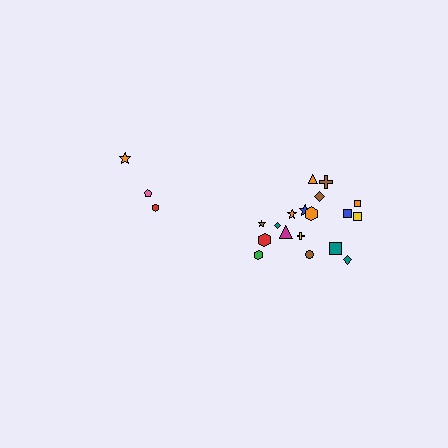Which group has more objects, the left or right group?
The right group.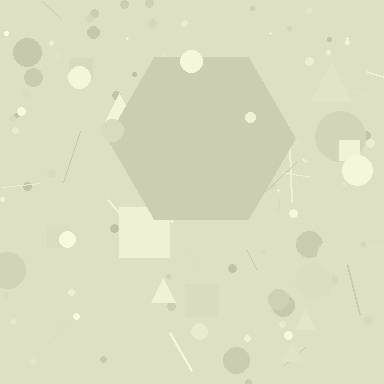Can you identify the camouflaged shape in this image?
The camouflaged shape is a hexagon.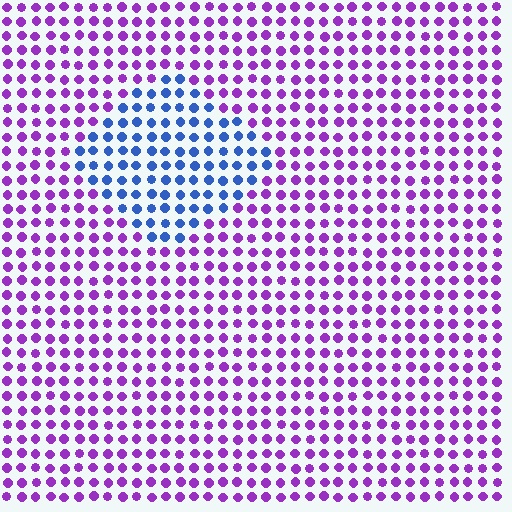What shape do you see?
I see a diamond.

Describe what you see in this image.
The image is filled with small purple elements in a uniform arrangement. A diamond-shaped region is visible where the elements are tinted to a slightly different hue, forming a subtle color boundary.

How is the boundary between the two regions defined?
The boundary is defined purely by a slight shift in hue (about 62 degrees). Spacing, size, and orientation are identical on both sides.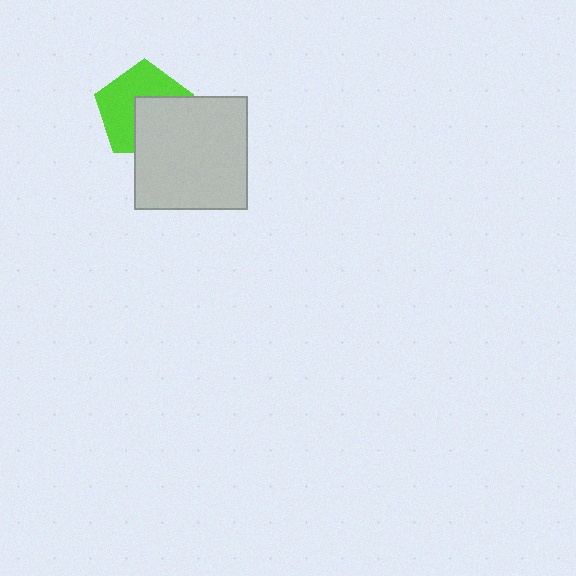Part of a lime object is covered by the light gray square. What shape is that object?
It is a pentagon.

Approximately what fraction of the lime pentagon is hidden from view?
Roughly 45% of the lime pentagon is hidden behind the light gray square.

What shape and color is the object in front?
The object in front is a light gray square.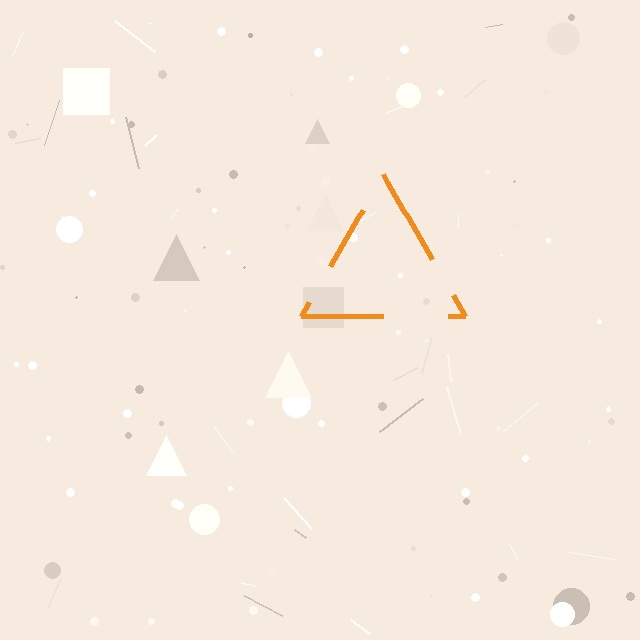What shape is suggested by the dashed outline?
The dashed outline suggests a triangle.